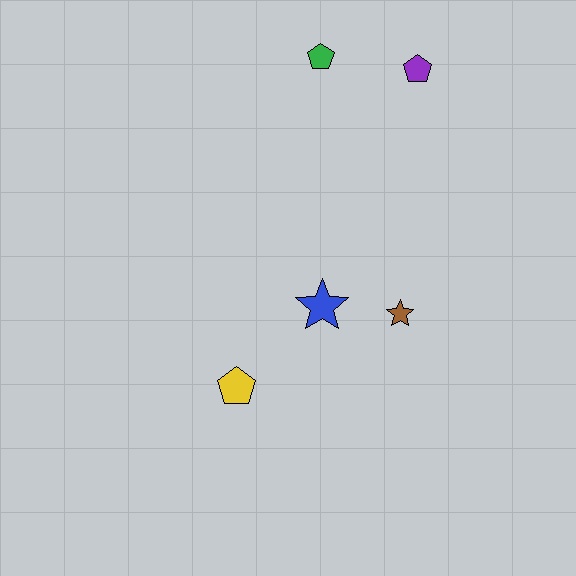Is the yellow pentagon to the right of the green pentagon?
No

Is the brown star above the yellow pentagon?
Yes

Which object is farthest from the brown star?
The green pentagon is farthest from the brown star.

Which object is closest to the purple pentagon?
The green pentagon is closest to the purple pentagon.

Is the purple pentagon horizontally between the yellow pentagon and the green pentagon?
No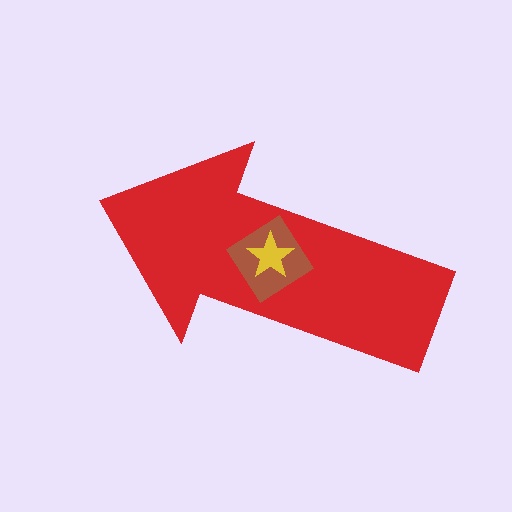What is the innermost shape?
The yellow star.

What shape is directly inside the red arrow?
The brown diamond.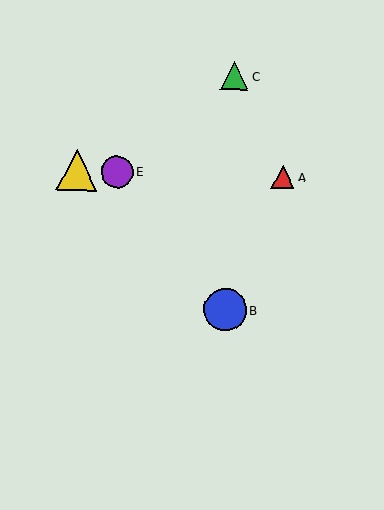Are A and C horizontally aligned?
No, A is at y≈177 and C is at y≈76.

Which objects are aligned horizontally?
Objects A, D, E are aligned horizontally.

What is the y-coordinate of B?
Object B is at y≈310.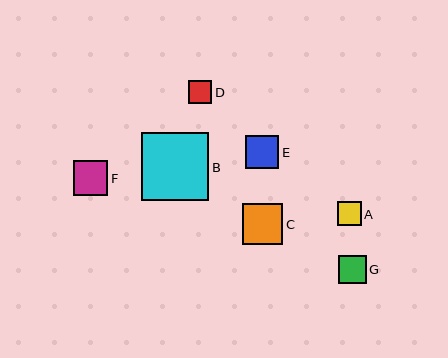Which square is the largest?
Square B is the largest with a size of approximately 68 pixels.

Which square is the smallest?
Square D is the smallest with a size of approximately 23 pixels.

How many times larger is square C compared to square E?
Square C is approximately 1.2 times the size of square E.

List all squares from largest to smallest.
From largest to smallest: B, C, F, E, G, A, D.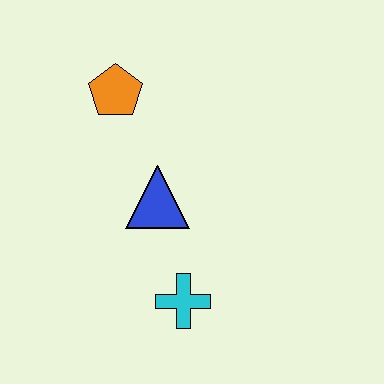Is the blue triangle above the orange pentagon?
No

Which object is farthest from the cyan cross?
The orange pentagon is farthest from the cyan cross.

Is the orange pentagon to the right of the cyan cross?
No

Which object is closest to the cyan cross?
The blue triangle is closest to the cyan cross.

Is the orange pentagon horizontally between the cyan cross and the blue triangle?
No